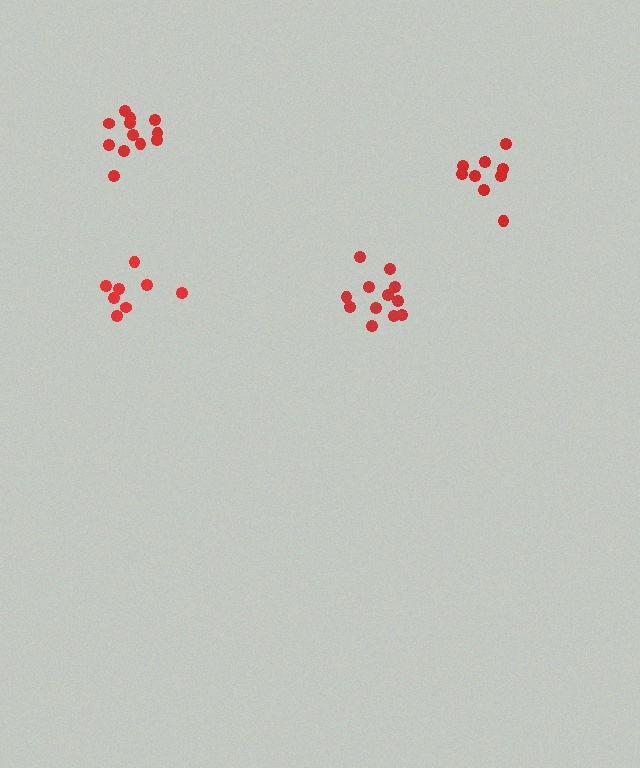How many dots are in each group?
Group 1: 12 dots, Group 2: 8 dots, Group 3: 9 dots, Group 4: 12 dots (41 total).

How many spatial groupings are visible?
There are 4 spatial groupings.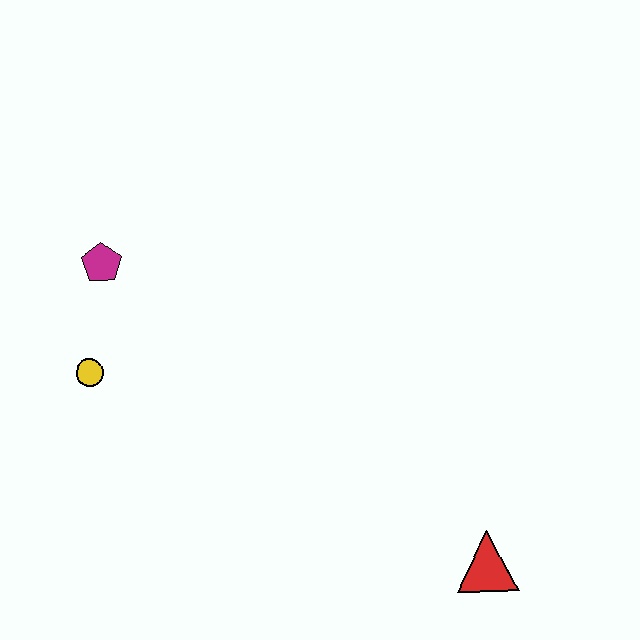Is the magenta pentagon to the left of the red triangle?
Yes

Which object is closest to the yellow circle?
The magenta pentagon is closest to the yellow circle.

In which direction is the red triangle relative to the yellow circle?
The red triangle is to the right of the yellow circle.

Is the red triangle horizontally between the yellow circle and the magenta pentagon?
No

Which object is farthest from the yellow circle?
The red triangle is farthest from the yellow circle.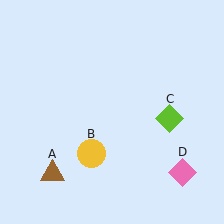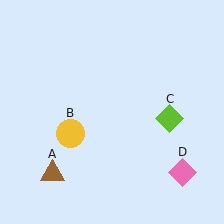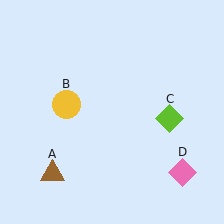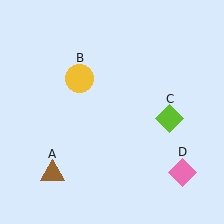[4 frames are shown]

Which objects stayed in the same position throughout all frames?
Brown triangle (object A) and lime diamond (object C) and pink diamond (object D) remained stationary.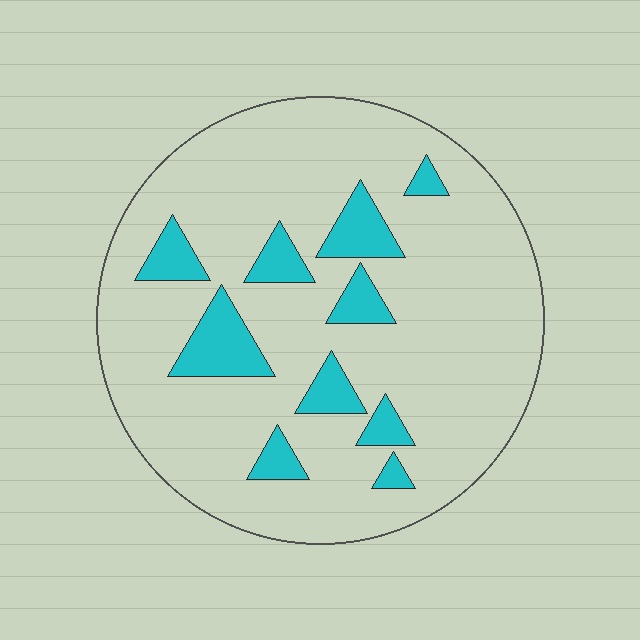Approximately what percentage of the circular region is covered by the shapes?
Approximately 15%.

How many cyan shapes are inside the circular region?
10.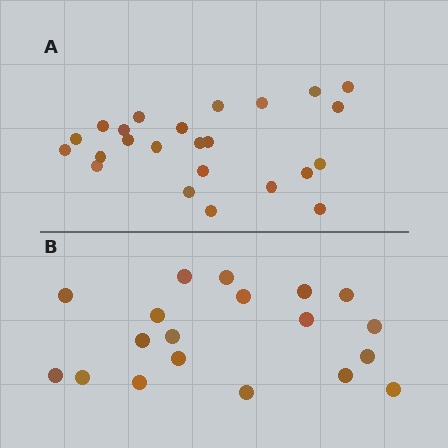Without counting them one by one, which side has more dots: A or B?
Region A (the top region) has more dots.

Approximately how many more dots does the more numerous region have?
Region A has about 5 more dots than region B.